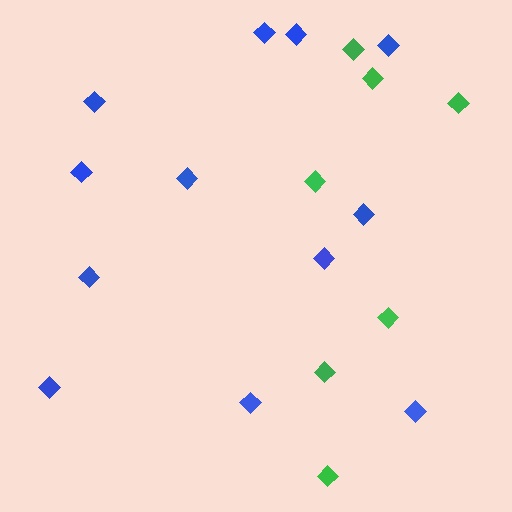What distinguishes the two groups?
There are 2 groups: one group of green diamonds (7) and one group of blue diamonds (12).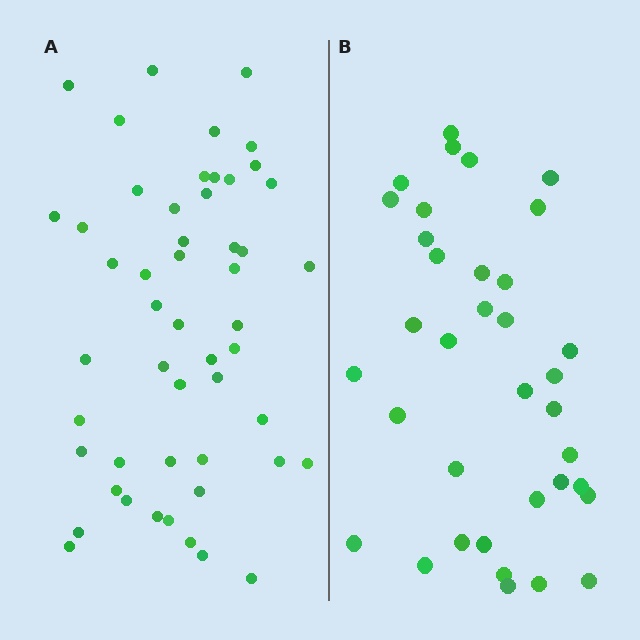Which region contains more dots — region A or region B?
Region A (the left region) has more dots.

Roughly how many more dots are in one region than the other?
Region A has approximately 15 more dots than region B.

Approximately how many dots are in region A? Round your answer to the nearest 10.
About 50 dots. (The exact count is 51, which rounds to 50.)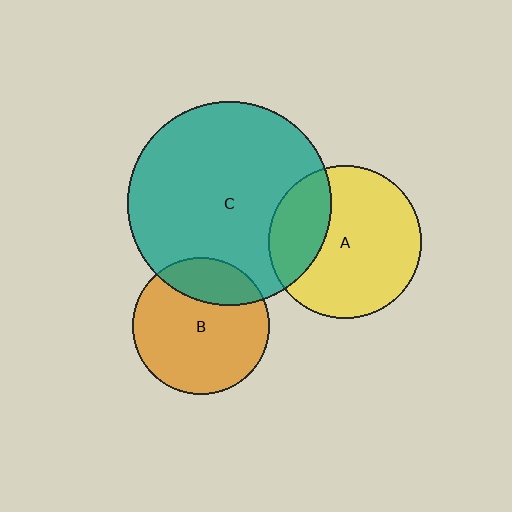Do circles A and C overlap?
Yes.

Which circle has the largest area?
Circle C (teal).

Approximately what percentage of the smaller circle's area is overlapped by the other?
Approximately 25%.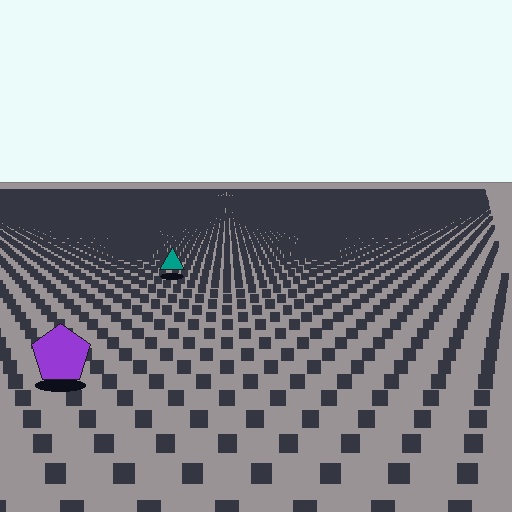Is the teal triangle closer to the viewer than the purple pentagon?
No. The purple pentagon is closer — you can tell from the texture gradient: the ground texture is coarser near it.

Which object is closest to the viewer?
The purple pentagon is closest. The texture marks near it are larger and more spread out.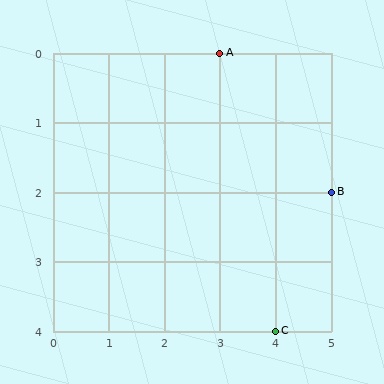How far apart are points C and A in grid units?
Points C and A are 1 column and 4 rows apart (about 4.1 grid units diagonally).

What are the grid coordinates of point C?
Point C is at grid coordinates (4, 4).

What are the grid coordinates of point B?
Point B is at grid coordinates (5, 2).